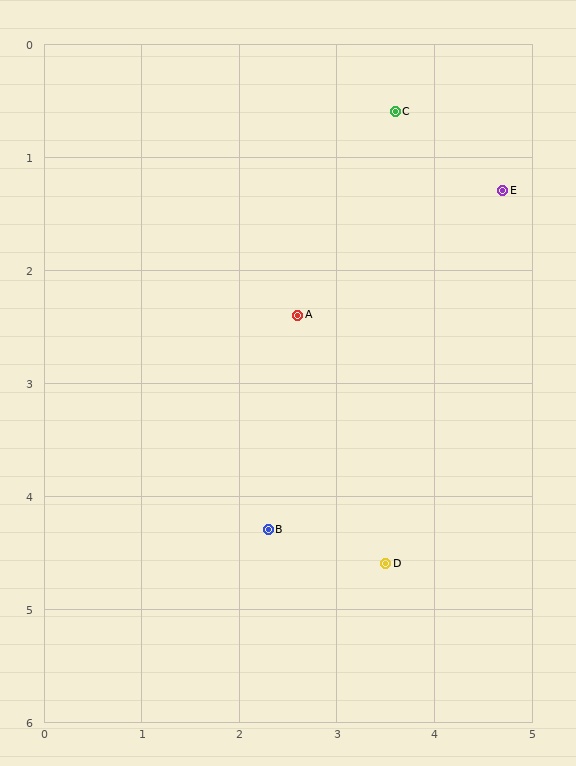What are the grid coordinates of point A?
Point A is at approximately (2.6, 2.4).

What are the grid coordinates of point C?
Point C is at approximately (3.6, 0.6).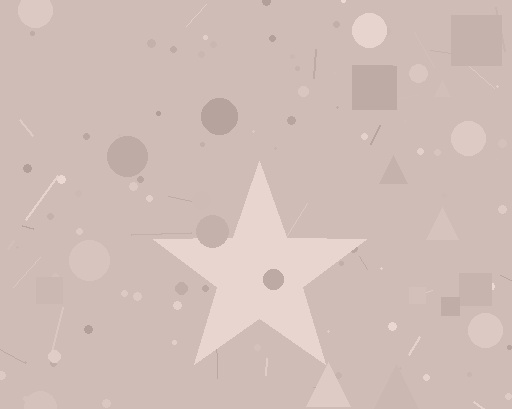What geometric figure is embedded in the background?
A star is embedded in the background.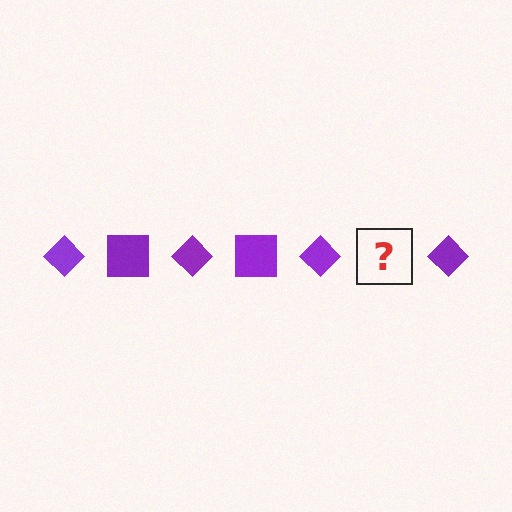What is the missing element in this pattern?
The missing element is a purple square.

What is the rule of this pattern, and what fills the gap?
The rule is that the pattern cycles through diamond, square shapes in purple. The gap should be filled with a purple square.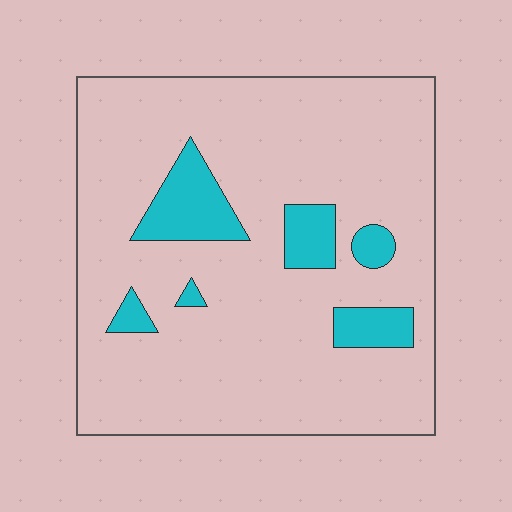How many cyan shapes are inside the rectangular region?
6.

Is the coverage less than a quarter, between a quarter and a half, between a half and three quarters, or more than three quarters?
Less than a quarter.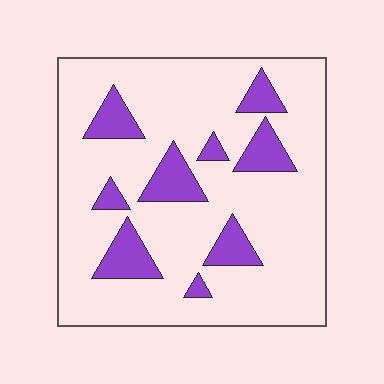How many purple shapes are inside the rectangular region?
9.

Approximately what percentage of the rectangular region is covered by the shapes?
Approximately 20%.